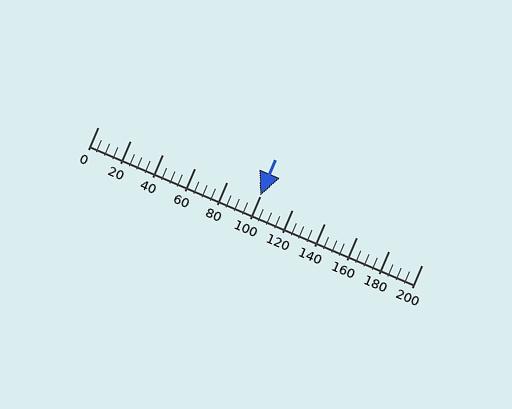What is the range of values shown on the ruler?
The ruler shows values from 0 to 200.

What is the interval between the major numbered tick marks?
The major tick marks are spaced 20 units apart.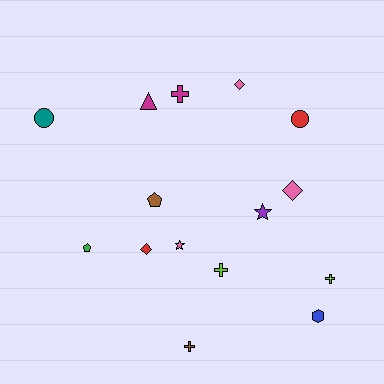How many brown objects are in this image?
There are 2 brown objects.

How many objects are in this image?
There are 15 objects.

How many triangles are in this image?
There is 1 triangle.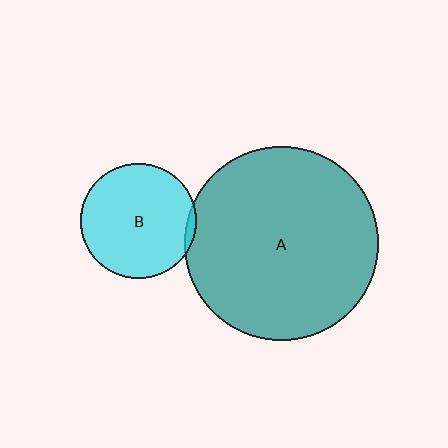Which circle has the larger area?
Circle A (teal).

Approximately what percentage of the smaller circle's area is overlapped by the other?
Approximately 5%.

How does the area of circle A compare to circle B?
Approximately 2.8 times.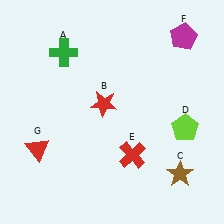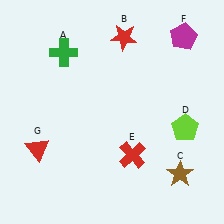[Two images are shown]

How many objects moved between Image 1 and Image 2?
1 object moved between the two images.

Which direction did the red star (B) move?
The red star (B) moved up.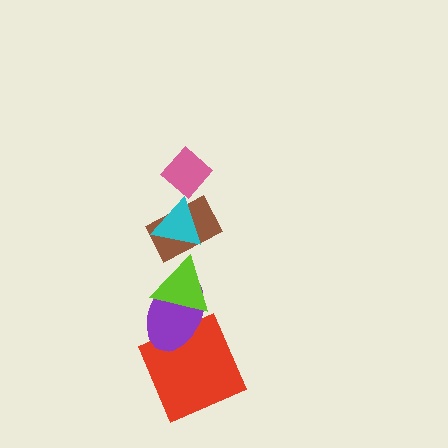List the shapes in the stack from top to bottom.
From top to bottom: the pink diamond, the cyan triangle, the brown rectangle, the lime triangle, the purple ellipse, the red square.